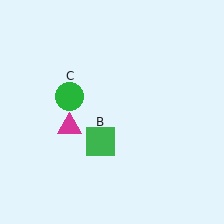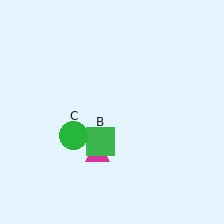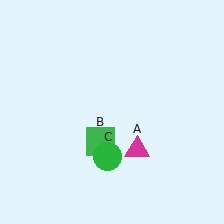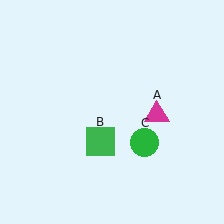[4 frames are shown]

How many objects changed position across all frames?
2 objects changed position: magenta triangle (object A), green circle (object C).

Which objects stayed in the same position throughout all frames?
Green square (object B) remained stationary.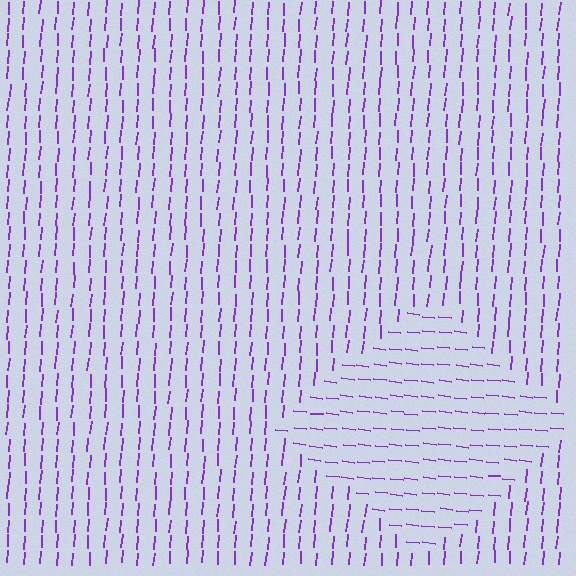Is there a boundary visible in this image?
Yes, there is a texture boundary formed by a change in line orientation.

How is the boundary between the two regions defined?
The boundary is defined purely by a change in line orientation (approximately 88 degrees difference). All lines are the same color and thickness.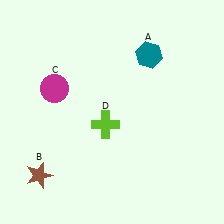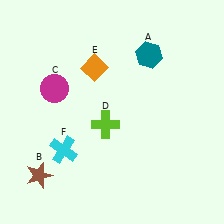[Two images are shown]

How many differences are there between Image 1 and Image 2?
There are 2 differences between the two images.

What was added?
An orange diamond (E), a cyan cross (F) were added in Image 2.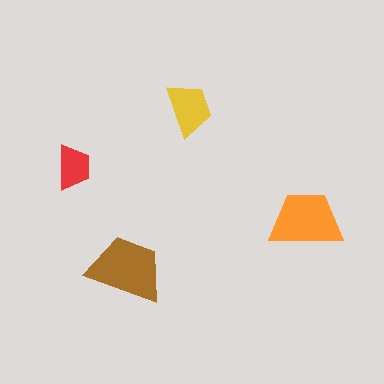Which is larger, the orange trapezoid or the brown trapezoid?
The brown one.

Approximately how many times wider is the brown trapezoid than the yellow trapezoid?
About 1.5 times wider.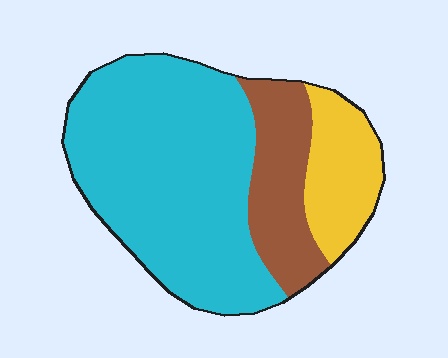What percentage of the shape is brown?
Brown covers 20% of the shape.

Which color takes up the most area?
Cyan, at roughly 65%.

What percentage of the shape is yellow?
Yellow takes up between a sixth and a third of the shape.